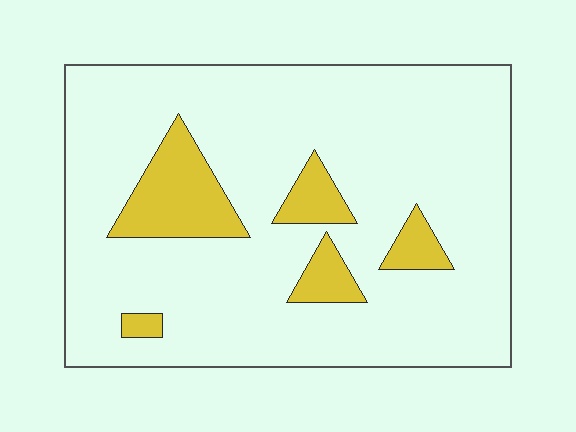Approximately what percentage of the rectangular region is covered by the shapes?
Approximately 15%.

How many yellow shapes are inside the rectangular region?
5.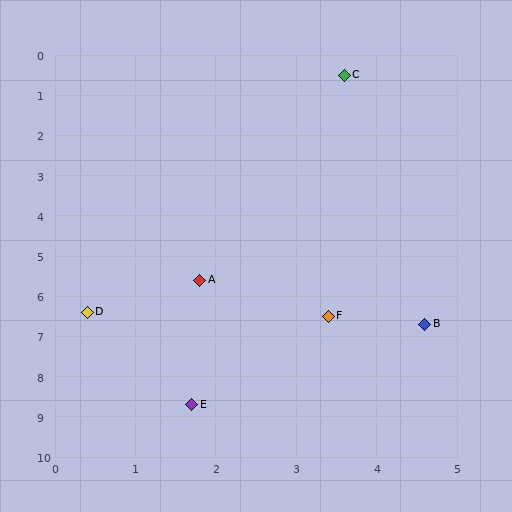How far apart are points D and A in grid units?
Points D and A are about 1.6 grid units apart.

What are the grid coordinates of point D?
Point D is at approximately (0.4, 6.4).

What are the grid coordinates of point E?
Point E is at approximately (1.7, 8.7).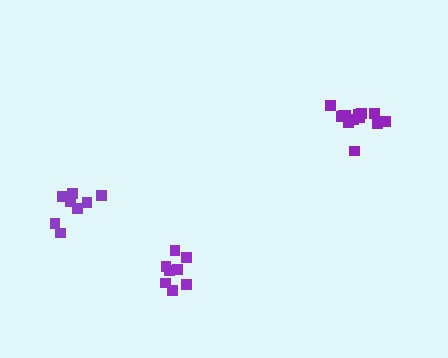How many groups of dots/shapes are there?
There are 3 groups.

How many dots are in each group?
Group 1: 13 dots, Group 2: 8 dots, Group 3: 8 dots (29 total).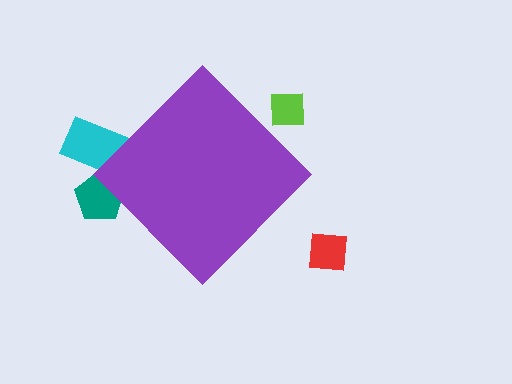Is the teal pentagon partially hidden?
Yes, the teal pentagon is partially hidden behind the purple diamond.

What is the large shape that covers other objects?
A purple diamond.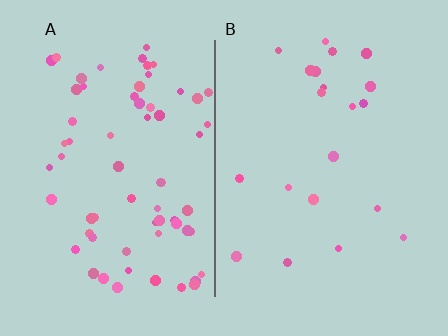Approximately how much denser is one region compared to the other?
Approximately 3.2× — region A over region B.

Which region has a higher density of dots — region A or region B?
A (the left).